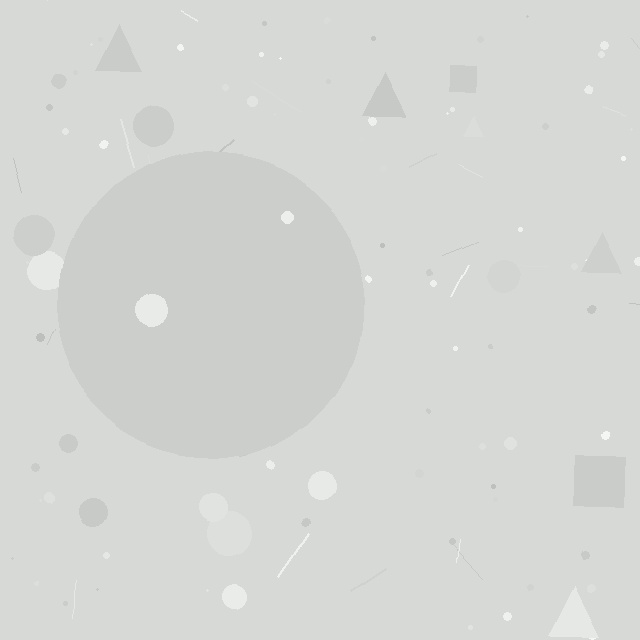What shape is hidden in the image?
A circle is hidden in the image.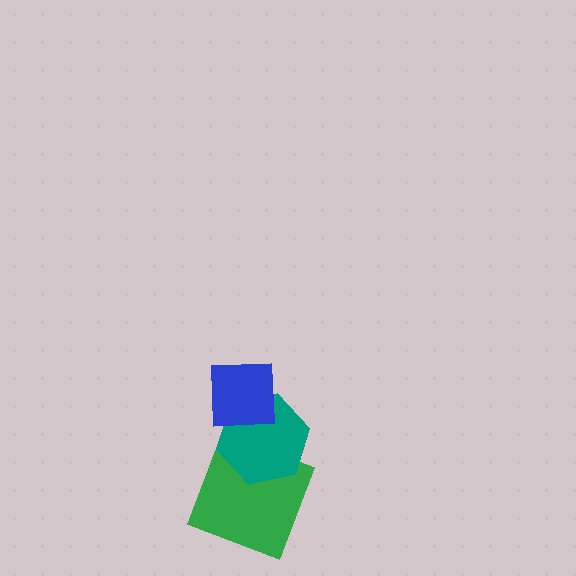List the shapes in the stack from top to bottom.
From top to bottom: the blue square, the teal hexagon, the green square.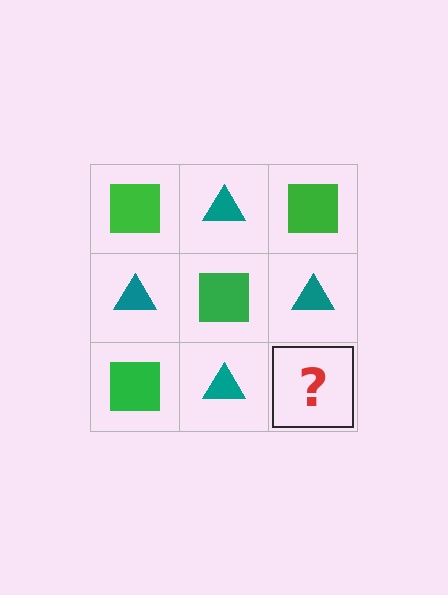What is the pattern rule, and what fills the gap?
The rule is that it alternates green square and teal triangle in a checkerboard pattern. The gap should be filled with a green square.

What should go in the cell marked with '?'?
The missing cell should contain a green square.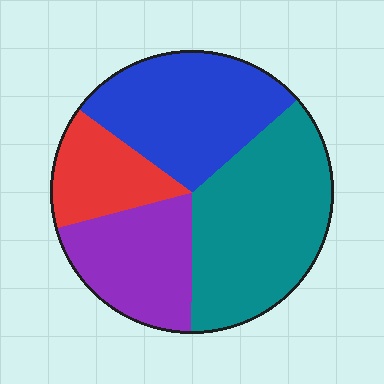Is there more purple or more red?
Purple.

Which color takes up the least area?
Red, at roughly 15%.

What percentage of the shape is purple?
Purple covers 21% of the shape.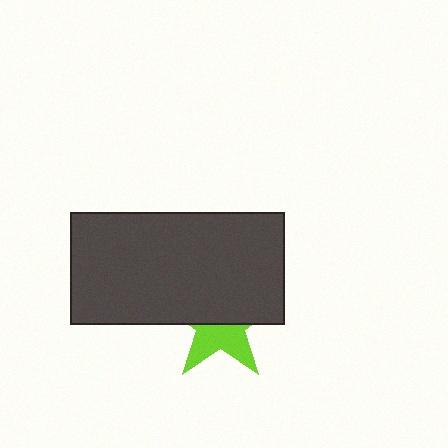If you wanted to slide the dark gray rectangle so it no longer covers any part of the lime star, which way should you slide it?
Slide it up — that is the most direct way to separate the two shapes.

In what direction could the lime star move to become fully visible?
The lime star could move down. That would shift it out from behind the dark gray rectangle entirely.